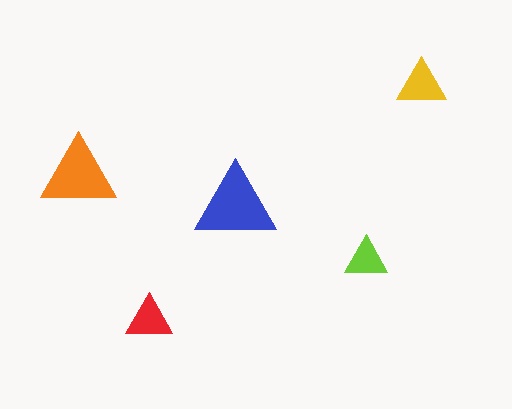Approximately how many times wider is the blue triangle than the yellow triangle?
About 1.5 times wider.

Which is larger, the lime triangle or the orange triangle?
The orange one.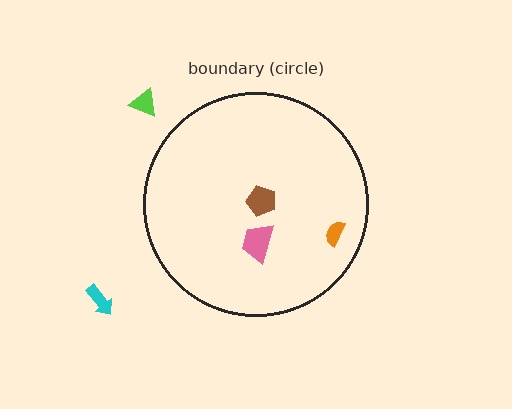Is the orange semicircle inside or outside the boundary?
Inside.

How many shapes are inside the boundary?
3 inside, 2 outside.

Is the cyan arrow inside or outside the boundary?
Outside.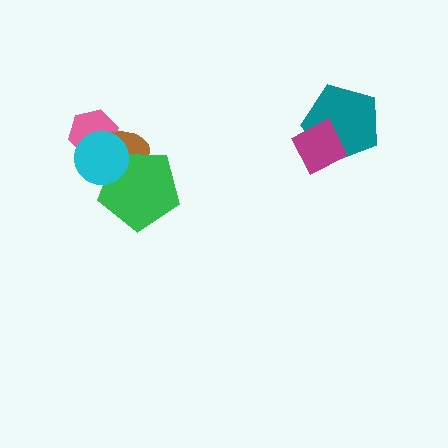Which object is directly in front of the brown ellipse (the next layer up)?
The green pentagon is directly in front of the brown ellipse.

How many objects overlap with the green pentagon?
2 objects overlap with the green pentagon.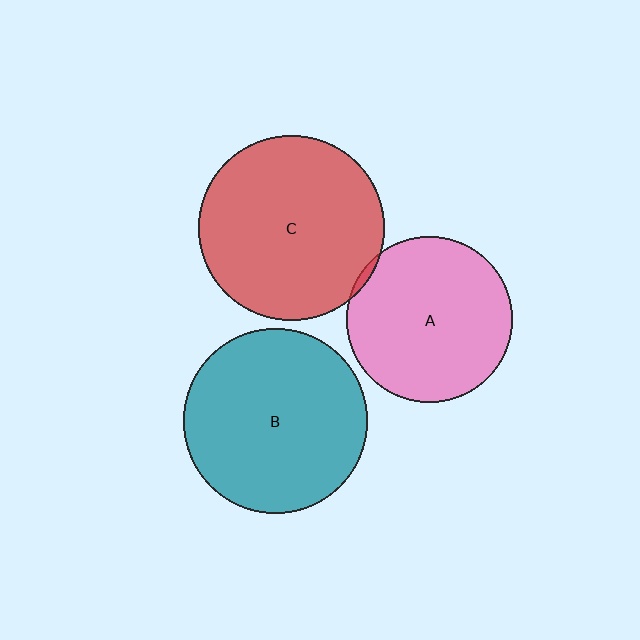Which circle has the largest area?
Circle C (red).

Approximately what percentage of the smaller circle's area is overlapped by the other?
Approximately 5%.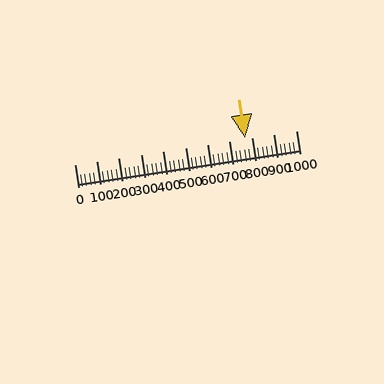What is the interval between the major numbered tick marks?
The major tick marks are spaced 100 units apart.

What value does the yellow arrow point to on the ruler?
The yellow arrow points to approximately 769.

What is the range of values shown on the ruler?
The ruler shows values from 0 to 1000.